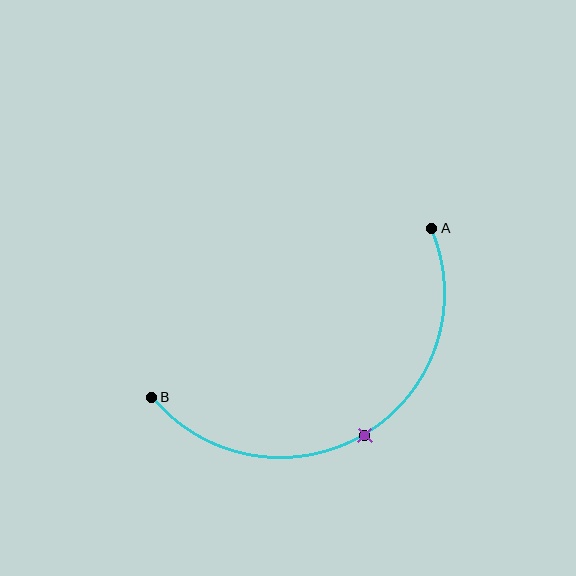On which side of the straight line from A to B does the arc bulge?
The arc bulges below the straight line connecting A and B.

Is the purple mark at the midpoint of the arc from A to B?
Yes. The purple mark lies on the arc at equal arc-length from both A and B — it is the arc midpoint.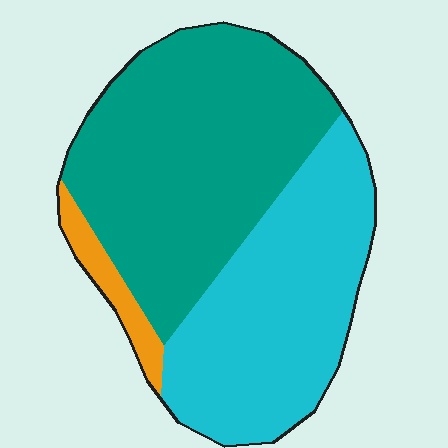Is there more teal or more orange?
Teal.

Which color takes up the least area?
Orange, at roughly 5%.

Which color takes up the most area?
Teal, at roughly 55%.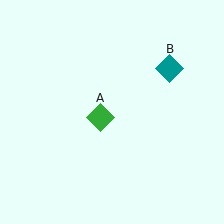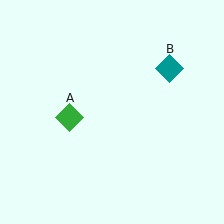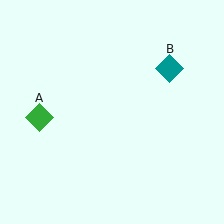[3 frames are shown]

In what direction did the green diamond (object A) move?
The green diamond (object A) moved left.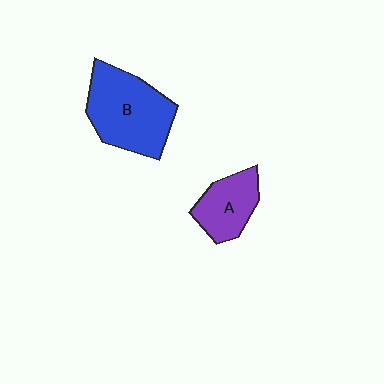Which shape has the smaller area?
Shape A (purple).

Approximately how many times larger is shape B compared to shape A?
Approximately 1.8 times.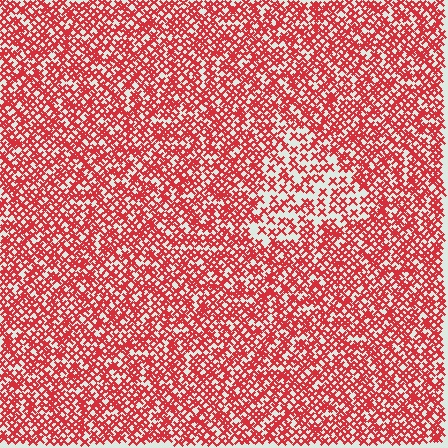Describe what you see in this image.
The image contains small red elements arranged at two different densities. A triangle-shaped region is visible where the elements are less densely packed than the surrounding area.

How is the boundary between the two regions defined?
The boundary is defined by a change in element density (approximately 1.9x ratio). All elements are the same color, size, and shape.